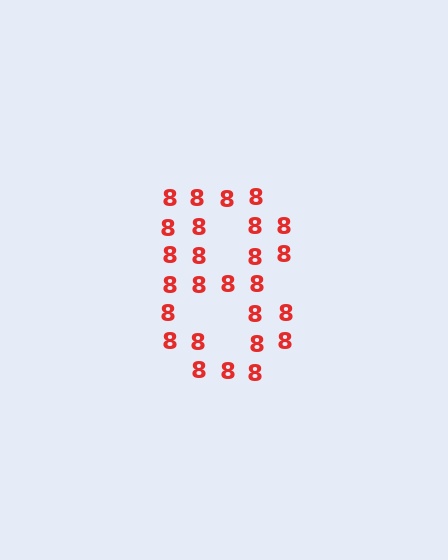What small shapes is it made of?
It is made of small digit 8's.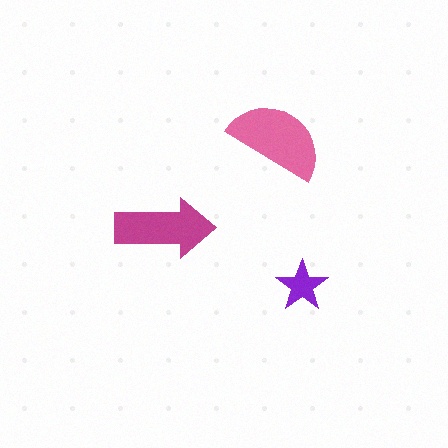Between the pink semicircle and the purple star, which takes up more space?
The pink semicircle.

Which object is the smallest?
The purple star.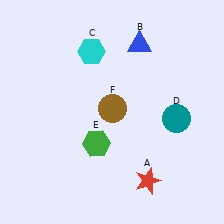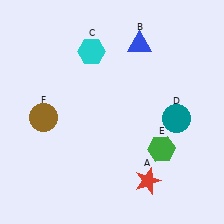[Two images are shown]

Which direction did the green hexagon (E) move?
The green hexagon (E) moved right.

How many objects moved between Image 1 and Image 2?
2 objects moved between the two images.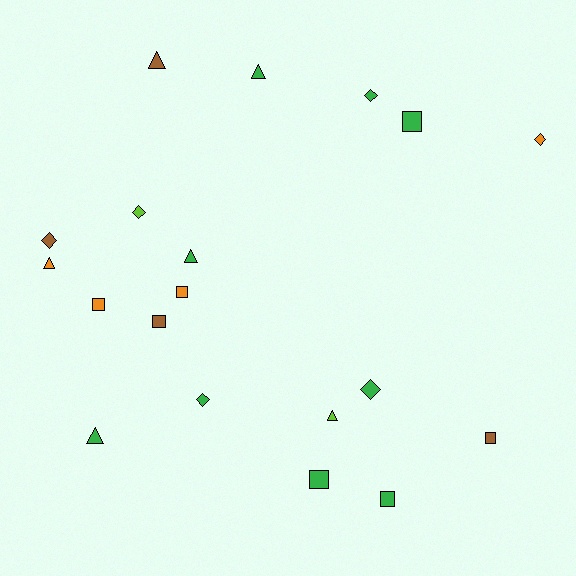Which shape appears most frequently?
Square, with 7 objects.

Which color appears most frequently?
Green, with 9 objects.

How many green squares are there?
There are 3 green squares.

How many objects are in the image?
There are 19 objects.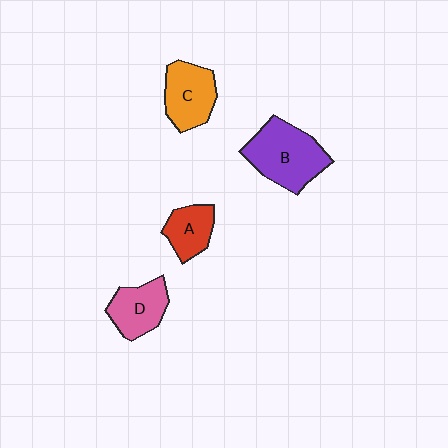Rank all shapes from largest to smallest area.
From largest to smallest: B (purple), C (orange), D (pink), A (red).